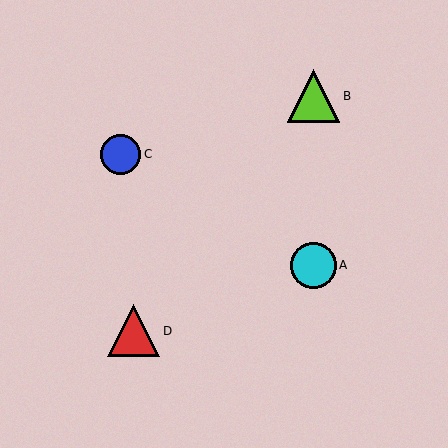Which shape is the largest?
The lime triangle (labeled B) is the largest.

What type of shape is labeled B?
Shape B is a lime triangle.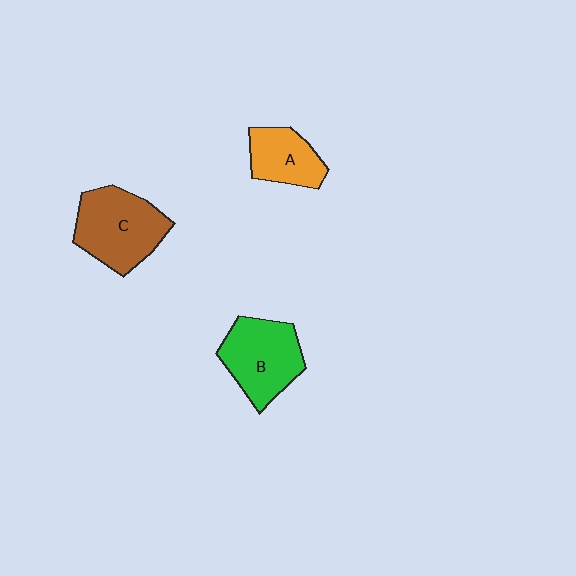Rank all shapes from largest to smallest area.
From largest to smallest: C (brown), B (green), A (orange).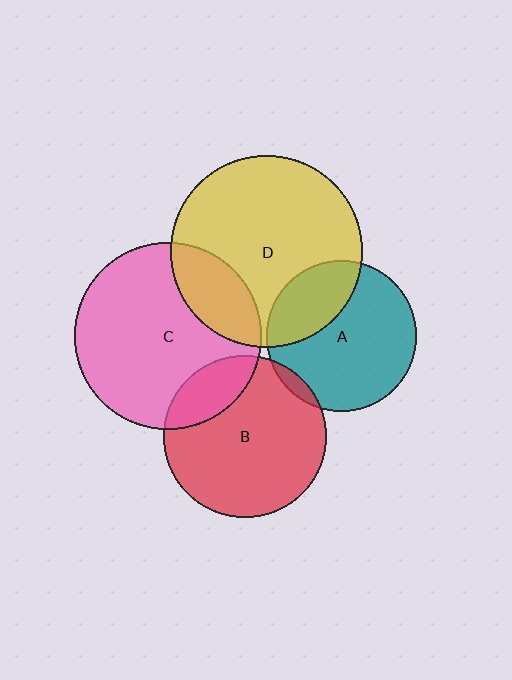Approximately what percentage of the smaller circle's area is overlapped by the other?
Approximately 30%.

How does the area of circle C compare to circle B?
Approximately 1.3 times.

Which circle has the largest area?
Circle D (yellow).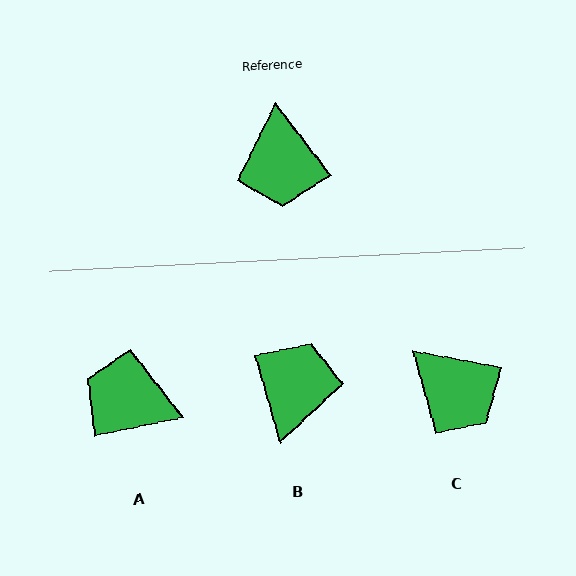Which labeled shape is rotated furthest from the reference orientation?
B, about 158 degrees away.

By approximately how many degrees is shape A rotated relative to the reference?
Approximately 116 degrees clockwise.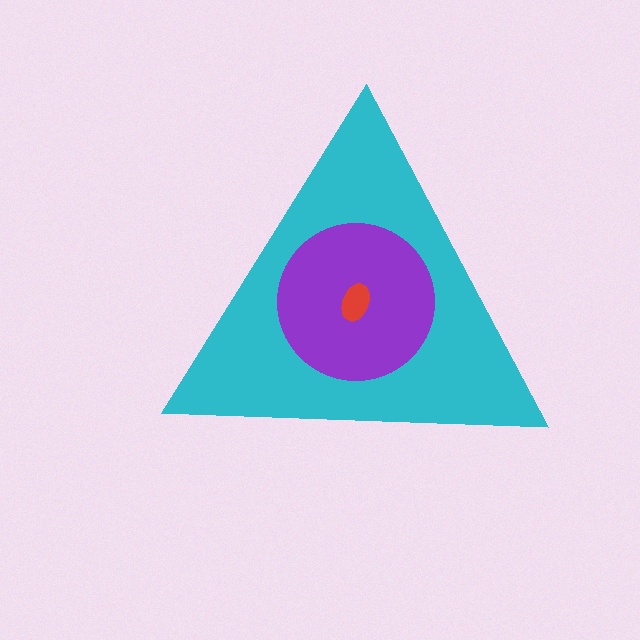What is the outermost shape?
The cyan triangle.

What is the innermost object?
The red ellipse.